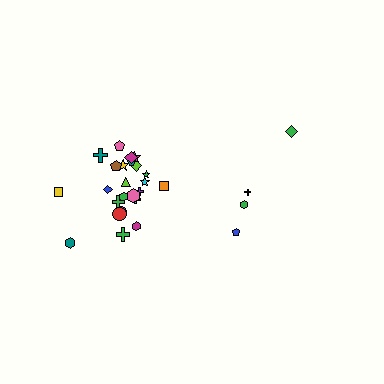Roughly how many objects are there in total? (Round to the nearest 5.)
Roughly 30 objects in total.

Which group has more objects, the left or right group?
The left group.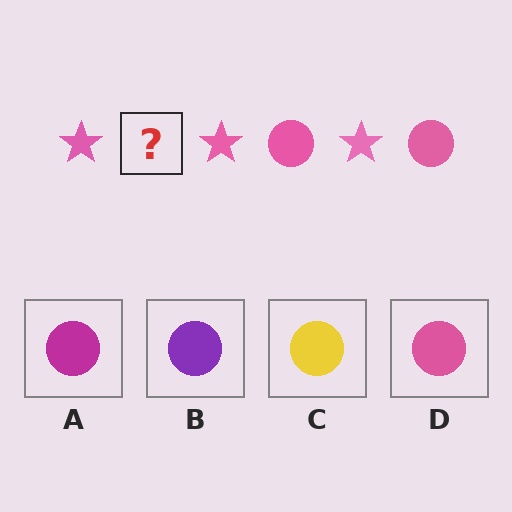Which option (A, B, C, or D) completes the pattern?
D.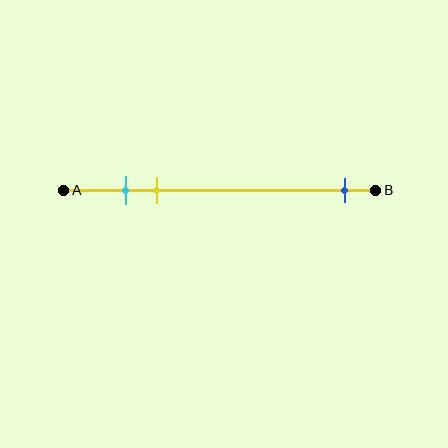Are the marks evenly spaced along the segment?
No, the marks are not evenly spaced.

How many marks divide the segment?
There are 3 marks dividing the segment.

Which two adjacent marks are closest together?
The cyan and yellow marks are the closest adjacent pair.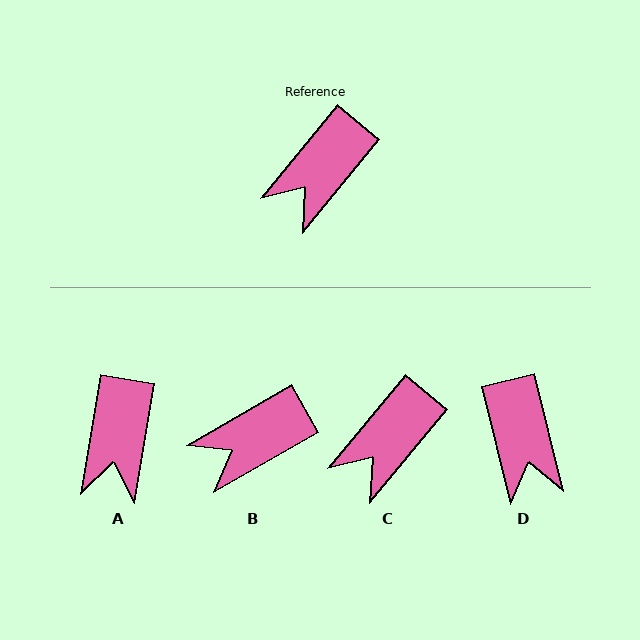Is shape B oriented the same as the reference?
No, it is off by about 21 degrees.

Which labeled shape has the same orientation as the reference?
C.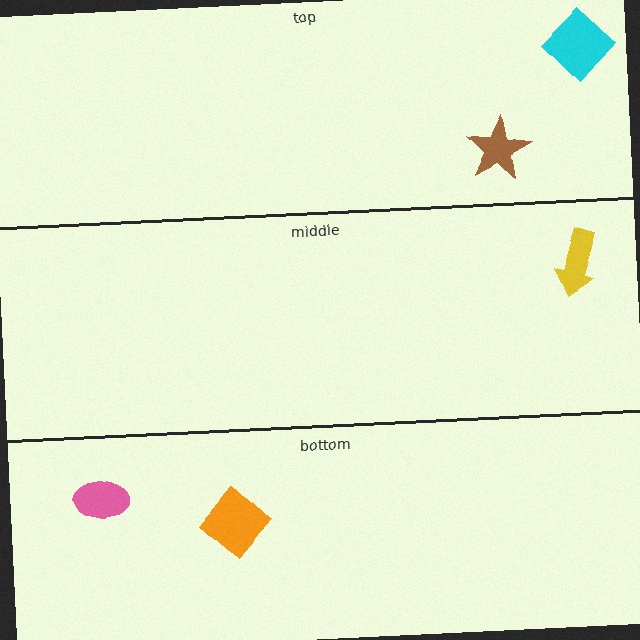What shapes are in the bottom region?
The orange diamond, the pink ellipse.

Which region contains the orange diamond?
The bottom region.